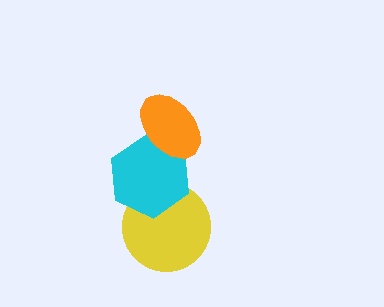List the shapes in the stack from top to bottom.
From top to bottom: the orange ellipse, the cyan hexagon, the yellow circle.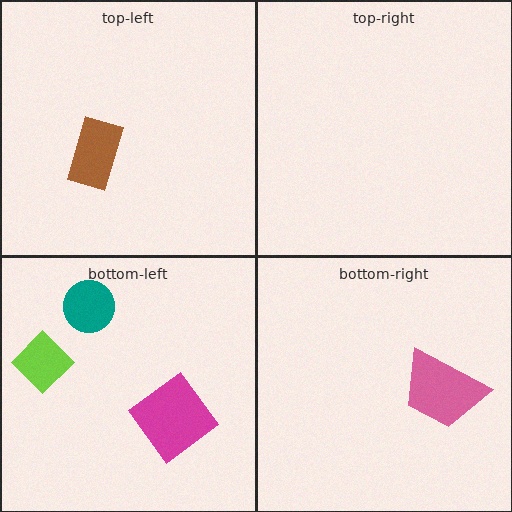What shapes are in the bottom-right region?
The pink trapezoid.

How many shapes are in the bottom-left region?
3.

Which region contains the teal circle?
The bottom-left region.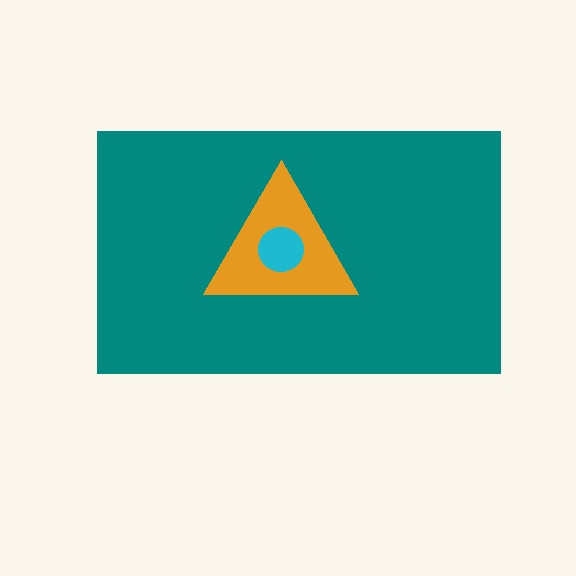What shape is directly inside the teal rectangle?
The orange triangle.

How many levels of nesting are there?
3.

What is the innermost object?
The cyan circle.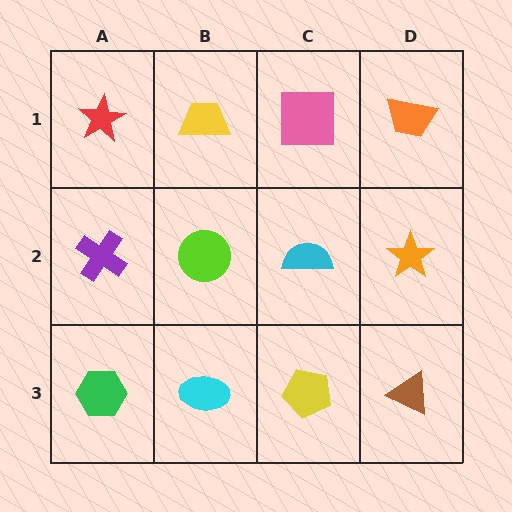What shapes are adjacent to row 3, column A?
A purple cross (row 2, column A), a cyan ellipse (row 3, column B).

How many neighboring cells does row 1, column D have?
2.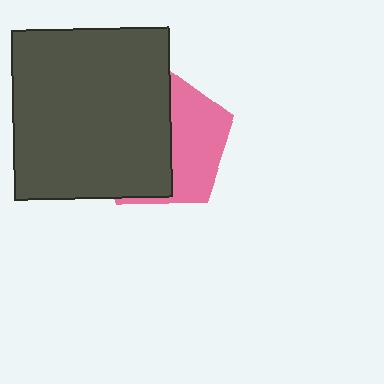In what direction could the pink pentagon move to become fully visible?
The pink pentagon could move right. That would shift it out from behind the dark gray rectangle entirely.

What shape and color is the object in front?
The object in front is a dark gray rectangle.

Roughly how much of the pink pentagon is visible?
A small part of it is visible (roughly 42%).